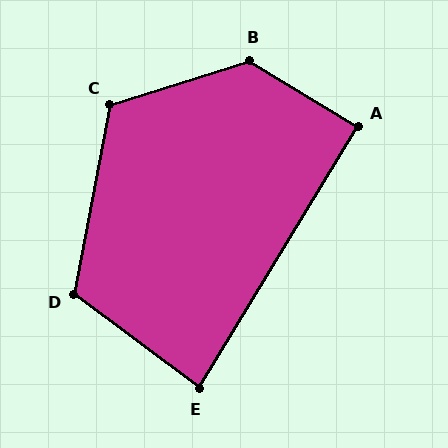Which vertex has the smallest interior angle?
E, at approximately 85 degrees.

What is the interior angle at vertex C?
Approximately 118 degrees (obtuse).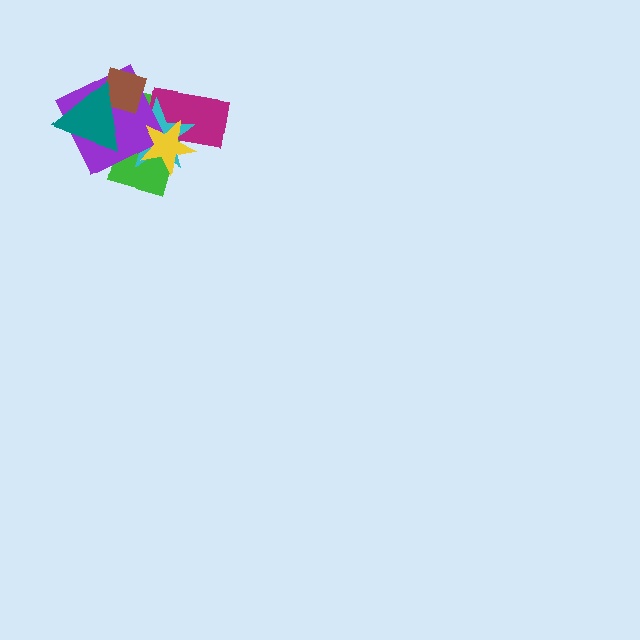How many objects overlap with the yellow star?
4 objects overlap with the yellow star.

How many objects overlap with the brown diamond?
4 objects overlap with the brown diamond.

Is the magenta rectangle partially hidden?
Yes, it is partially covered by another shape.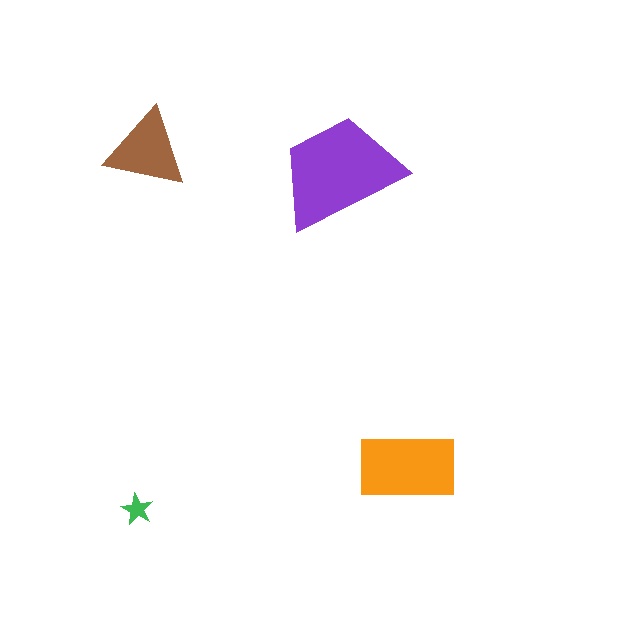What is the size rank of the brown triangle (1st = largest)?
3rd.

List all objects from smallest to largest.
The green star, the brown triangle, the orange rectangle, the purple trapezoid.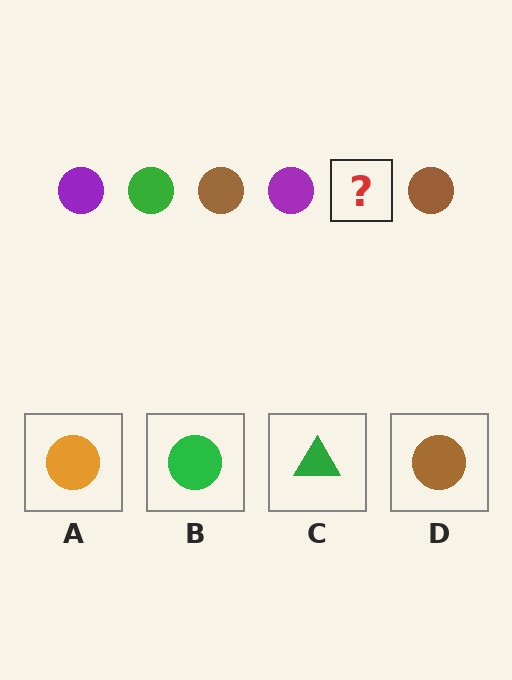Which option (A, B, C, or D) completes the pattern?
B.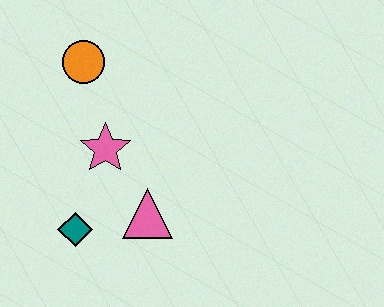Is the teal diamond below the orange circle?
Yes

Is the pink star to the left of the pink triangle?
Yes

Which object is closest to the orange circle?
The pink star is closest to the orange circle.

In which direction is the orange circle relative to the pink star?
The orange circle is above the pink star.